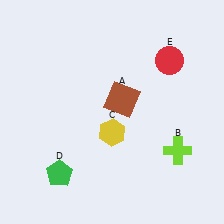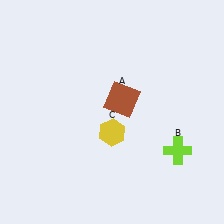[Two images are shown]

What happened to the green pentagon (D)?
The green pentagon (D) was removed in Image 2. It was in the bottom-left area of Image 1.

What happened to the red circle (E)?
The red circle (E) was removed in Image 2. It was in the top-right area of Image 1.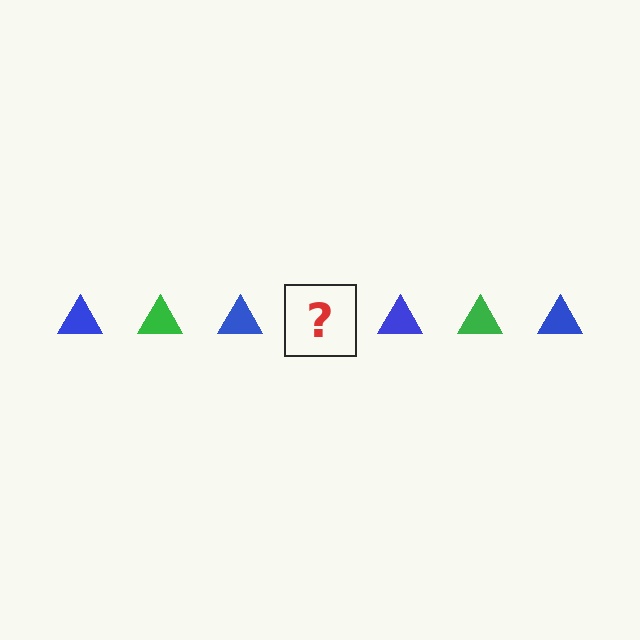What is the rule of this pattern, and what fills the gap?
The rule is that the pattern cycles through blue, green triangles. The gap should be filled with a green triangle.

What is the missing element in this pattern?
The missing element is a green triangle.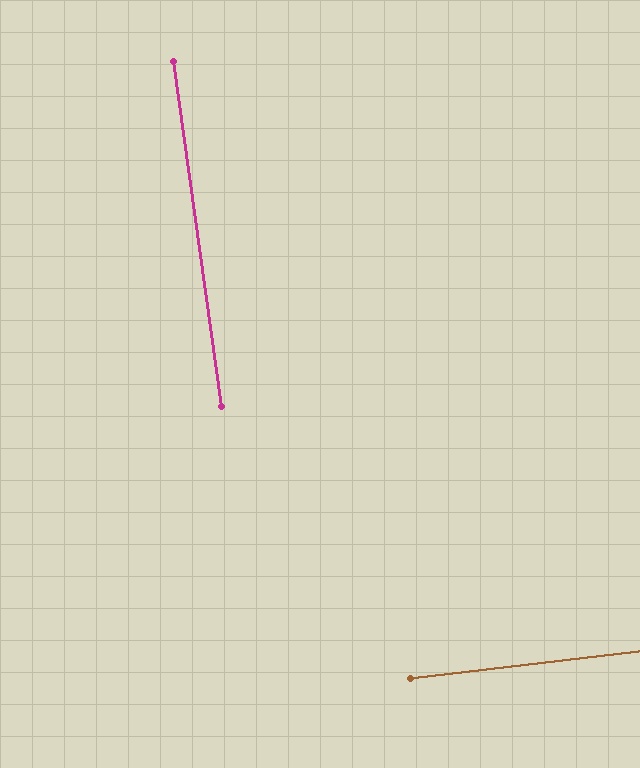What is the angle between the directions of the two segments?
Approximately 89 degrees.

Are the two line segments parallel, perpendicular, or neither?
Perpendicular — they meet at approximately 89°.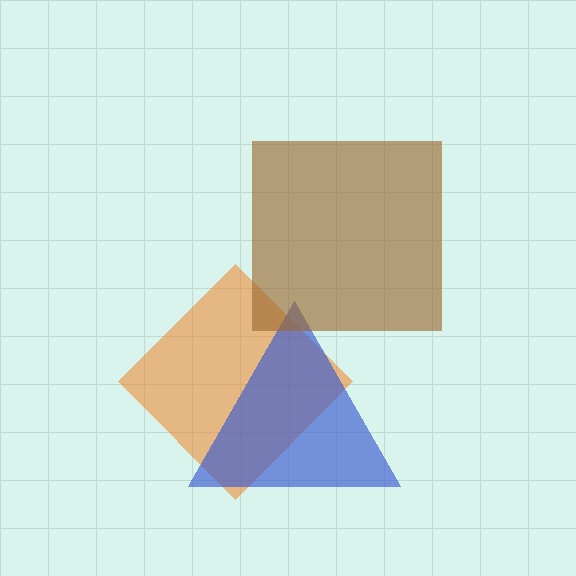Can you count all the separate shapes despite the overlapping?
Yes, there are 3 separate shapes.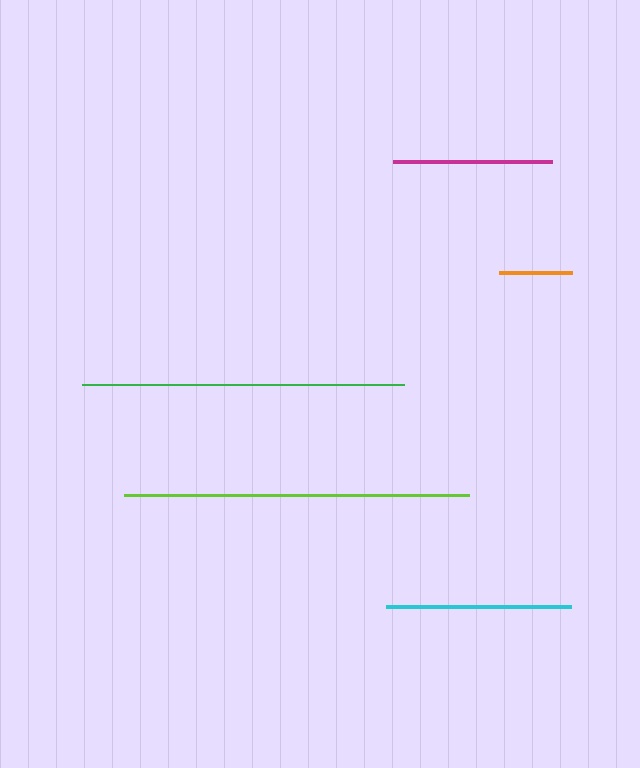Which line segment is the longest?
The lime line is the longest at approximately 345 pixels.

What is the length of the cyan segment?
The cyan segment is approximately 185 pixels long.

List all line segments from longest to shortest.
From longest to shortest: lime, green, cyan, magenta, orange.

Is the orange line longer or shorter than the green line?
The green line is longer than the orange line.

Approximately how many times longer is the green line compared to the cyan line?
The green line is approximately 1.7 times the length of the cyan line.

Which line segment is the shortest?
The orange line is the shortest at approximately 72 pixels.